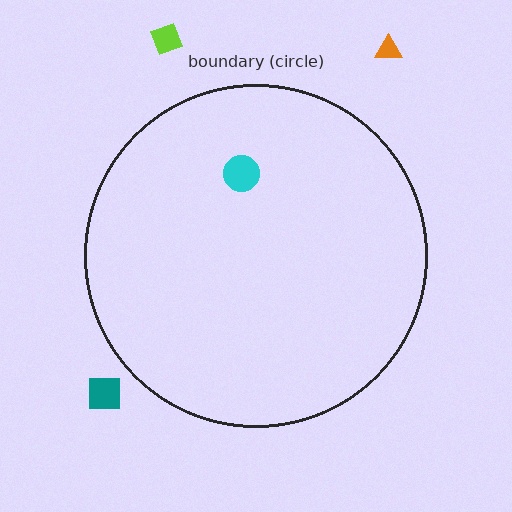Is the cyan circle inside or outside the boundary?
Inside.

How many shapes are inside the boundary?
1 inside, 3 outside.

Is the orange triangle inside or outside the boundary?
Outside.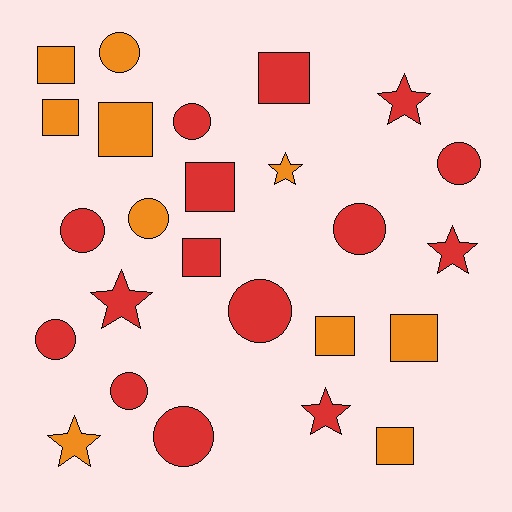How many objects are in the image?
There are 25 objects.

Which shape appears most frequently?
Circle, with 10 objects.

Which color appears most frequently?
Red, with 15 objects.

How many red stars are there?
There are 4 red stars.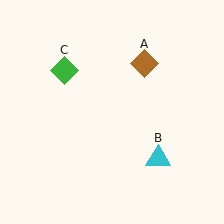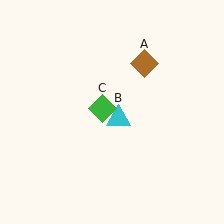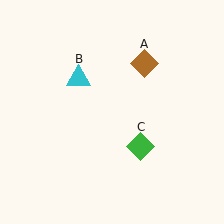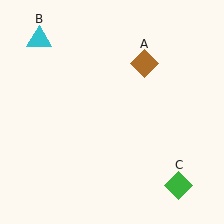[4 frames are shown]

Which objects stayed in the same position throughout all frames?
Brown diamond (object A) remained stationary.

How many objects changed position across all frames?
2 objects changed position: cyan triangle (object B), green diamond (object C).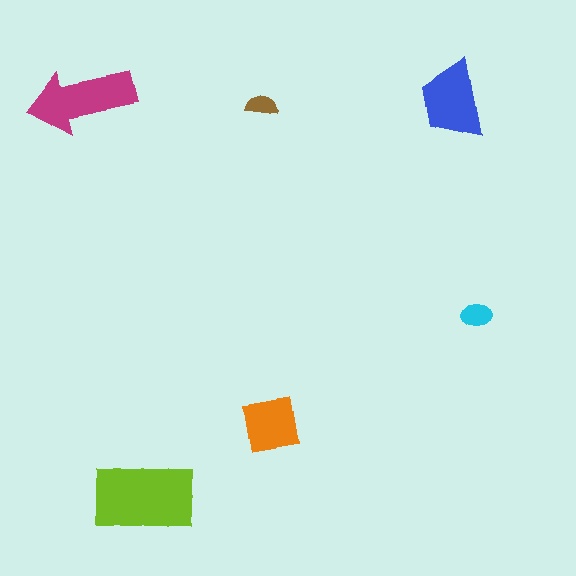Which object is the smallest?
The brown semicircle.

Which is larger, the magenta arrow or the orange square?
The magenta arrow.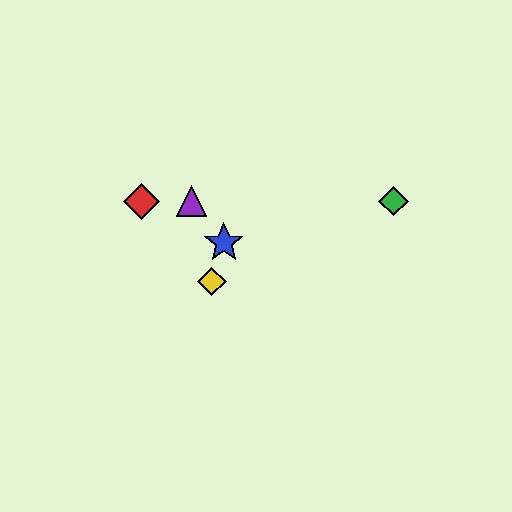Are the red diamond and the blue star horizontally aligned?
No, the red diamond is at y≈201 and the blue star is at y≈243.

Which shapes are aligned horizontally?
The red diamond, the green diamond, the purple triangle are aligned horizontally.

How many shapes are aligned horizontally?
3 shapes (the red diamond, the green diamond, the purple triangle) are aligned horizontally.